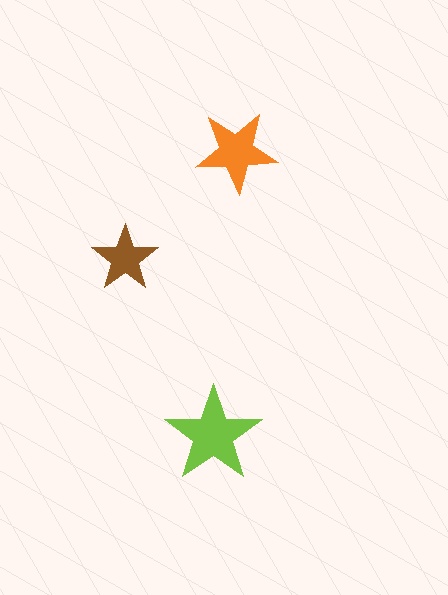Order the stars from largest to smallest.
the lime one, the orange one, the brown one.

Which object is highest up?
The orange star is topmost.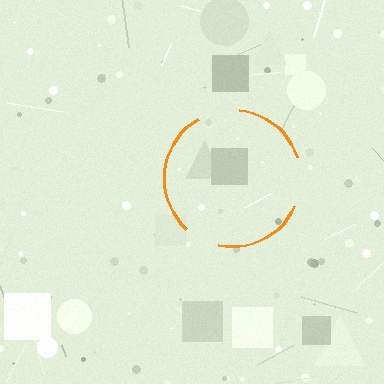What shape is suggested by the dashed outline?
The dashed outline suggests a circle.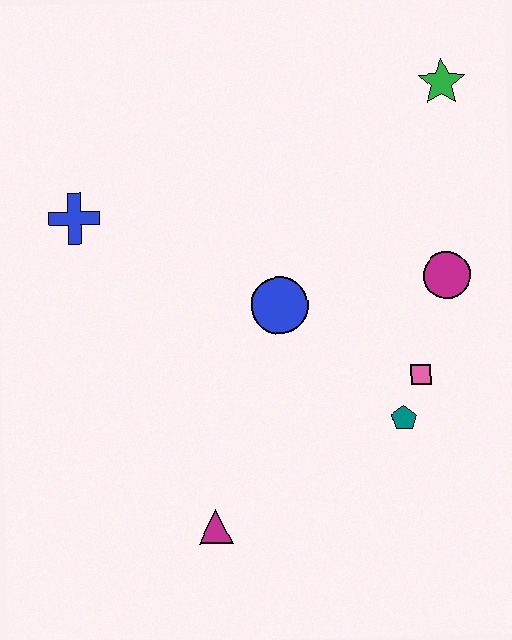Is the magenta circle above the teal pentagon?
Yes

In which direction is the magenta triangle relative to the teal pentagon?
The magenta triangle is to the left of the teal pentagon.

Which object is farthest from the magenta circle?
The blue cross is farthest from the magenta circle.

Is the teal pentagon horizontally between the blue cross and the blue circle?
No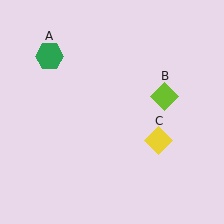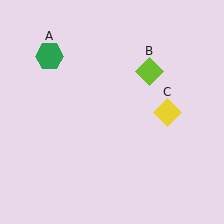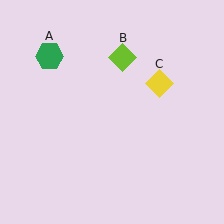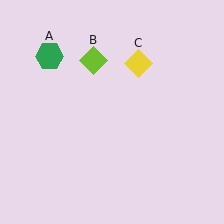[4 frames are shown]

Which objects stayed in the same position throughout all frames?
Green hexagon (object A) remained stationary.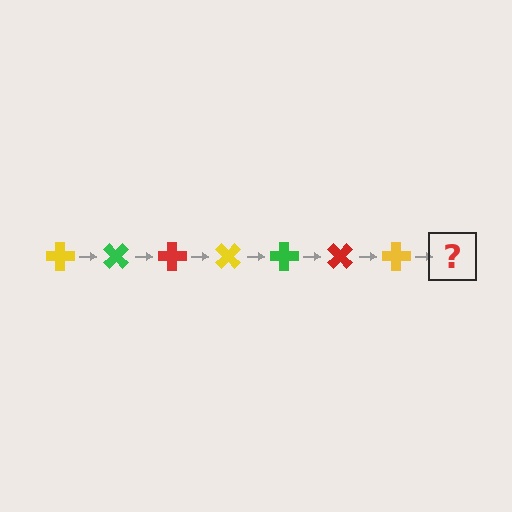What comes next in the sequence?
The next element should be a green cross, rotated 315 degrees from the start.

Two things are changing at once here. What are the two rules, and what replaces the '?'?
The two rules are that it rotates 45 degrees each step and the color cycles through yellow, green, and red. The '?' should be a green cross, rotated 315 degrees from the start.